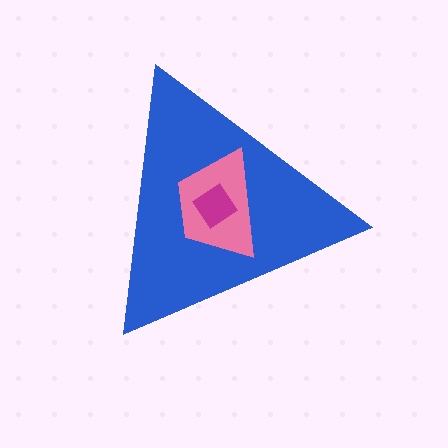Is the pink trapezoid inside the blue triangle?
Yes.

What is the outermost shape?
The blue triangle.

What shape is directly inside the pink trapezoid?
The magenta diamond.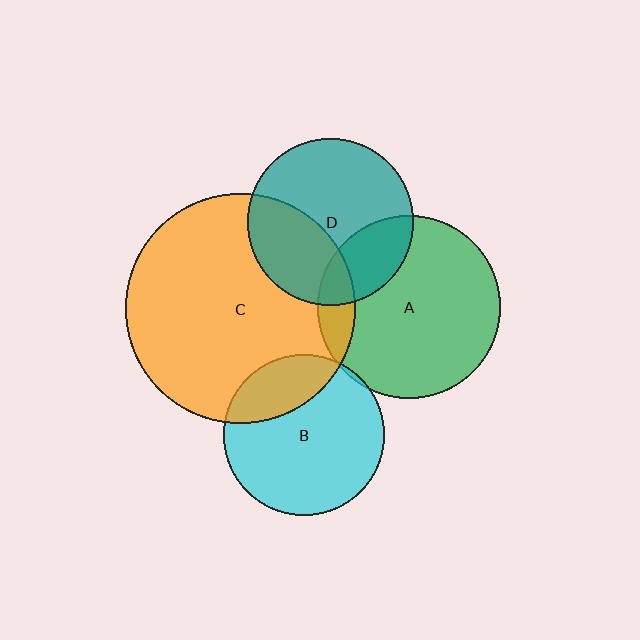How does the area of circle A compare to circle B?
Approximately 1.3 times.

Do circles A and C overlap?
Yes.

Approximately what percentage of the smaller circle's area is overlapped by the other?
Approximately 10%.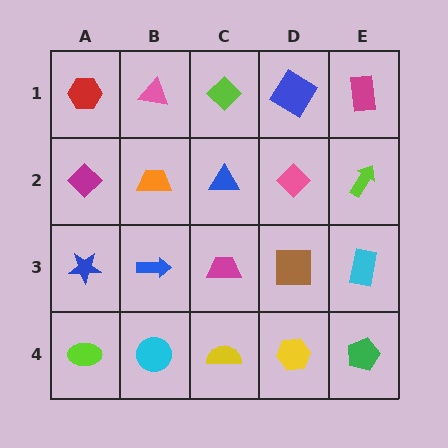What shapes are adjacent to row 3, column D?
A pink diamond (row 2, column D), a yellow hexagon (row 4, column D), a magenta trapezoid (row 3, column C), a cyan rectangle (row 3, column E).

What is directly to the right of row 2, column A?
An orange trapezoid.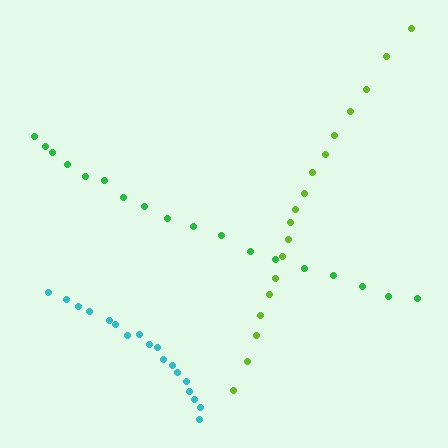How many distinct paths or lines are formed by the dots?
There are 3 distinct paths.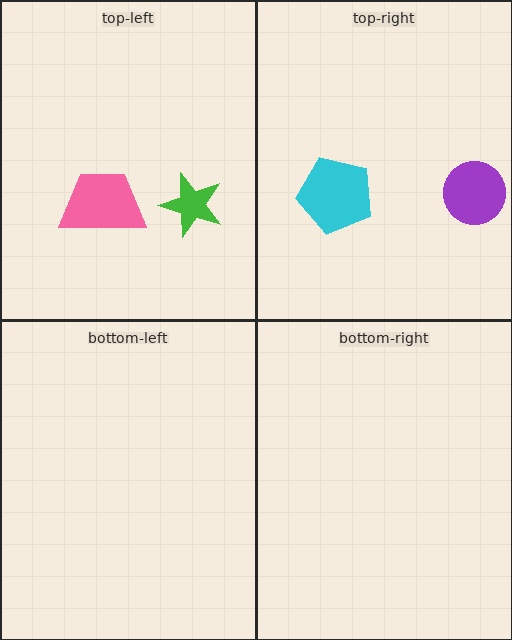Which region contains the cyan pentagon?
The top-right region.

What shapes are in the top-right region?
The purple circle, the cyan pentagon.